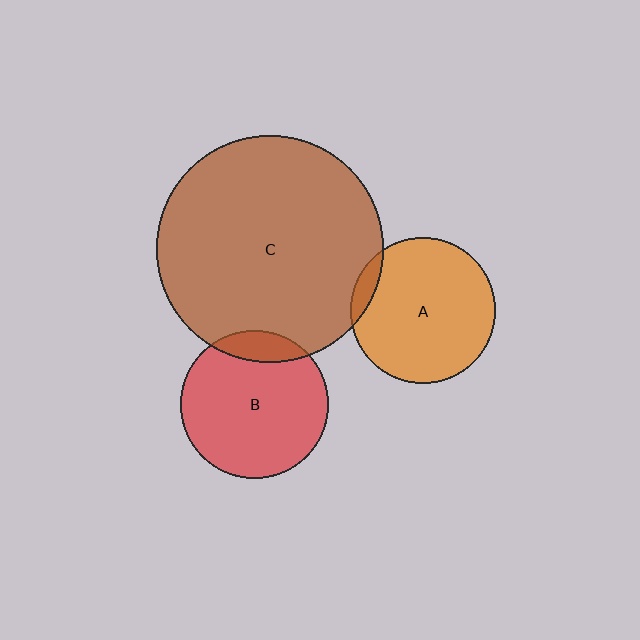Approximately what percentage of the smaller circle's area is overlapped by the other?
Approximately 5%.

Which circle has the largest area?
Circle C (brown).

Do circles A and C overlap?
Yes.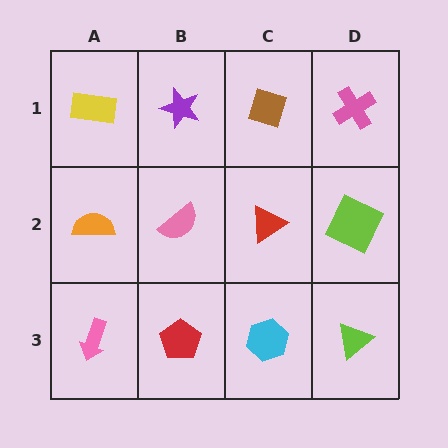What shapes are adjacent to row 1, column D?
A lime square (row 2, column D), a brown diamond (row 1, column C).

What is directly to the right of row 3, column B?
A cyan hexagon.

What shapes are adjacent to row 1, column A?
An orange semicircle (row 2, column A), a purple star (row 1, column B).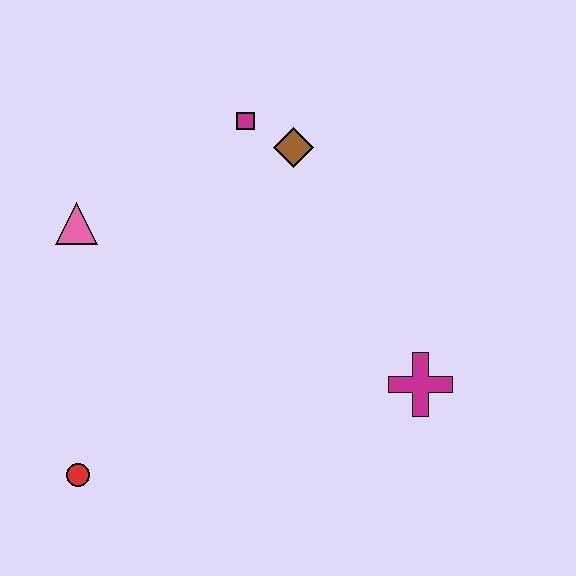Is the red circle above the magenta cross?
No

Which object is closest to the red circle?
The pink triangle is closest to the red circle.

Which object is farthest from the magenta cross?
The pink triangle is farthest from the magenta cross.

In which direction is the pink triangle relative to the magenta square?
The pink triangle is to the left of the magenta square.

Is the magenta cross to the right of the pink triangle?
Yes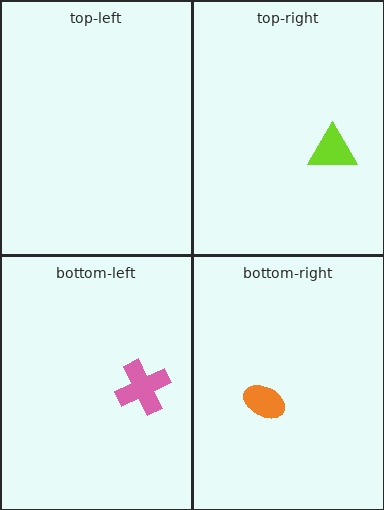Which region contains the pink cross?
The bottom-left region.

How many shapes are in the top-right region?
1.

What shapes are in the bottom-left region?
The pink cross.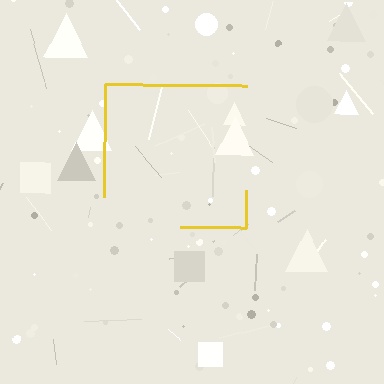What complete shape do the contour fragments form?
The contour fragments form a square.